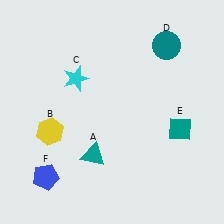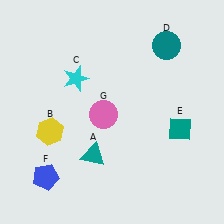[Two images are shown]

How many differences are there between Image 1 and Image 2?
There is 1 difference between the two images.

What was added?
A pink circle (G) was added in Image 2.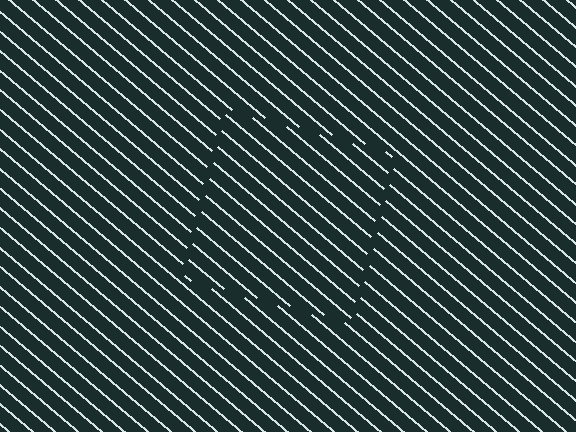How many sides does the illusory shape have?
4 sides — the line-ends trace a square.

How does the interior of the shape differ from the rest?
The interior of the shape contains the same grating, shifted by half a period — the contour is defined by the phase discontinuity where line-ends from the inner and outer gratings abut.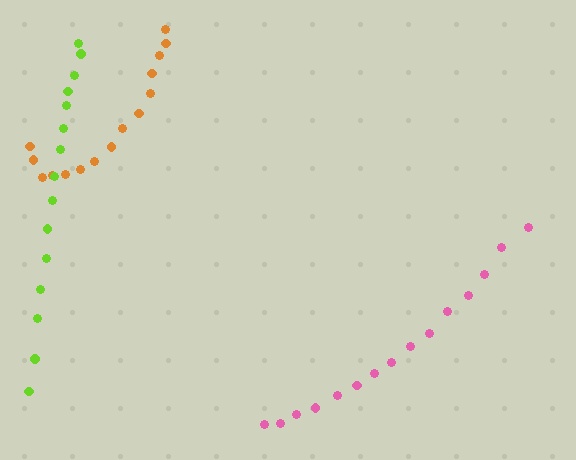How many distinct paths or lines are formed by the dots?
There are 3 distinct paths.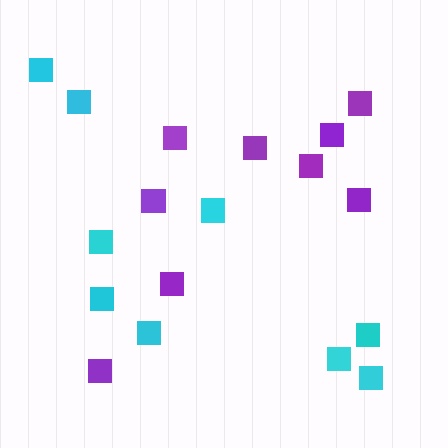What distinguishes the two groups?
There are 2 groups: one group of purple squares (9) and one group of cyan squares (9).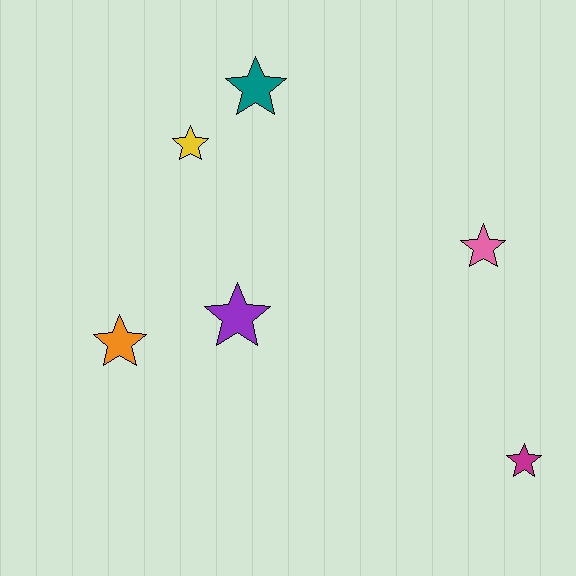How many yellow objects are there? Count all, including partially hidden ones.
There is 1 yellow object.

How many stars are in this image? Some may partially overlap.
There are 6 stars.